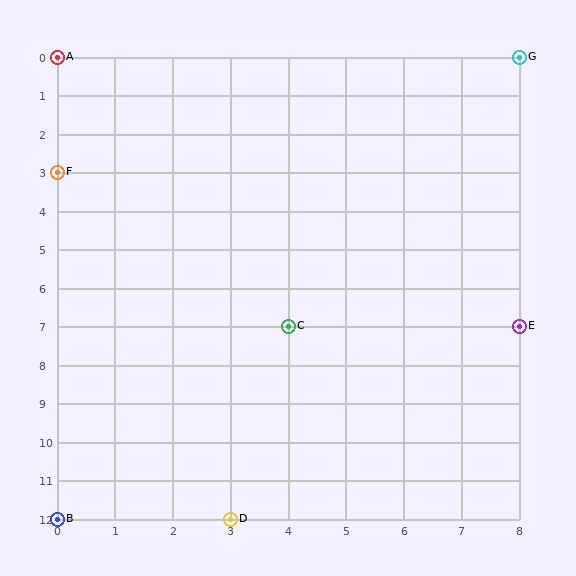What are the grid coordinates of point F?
Point F is at grid coordinates (0, 3).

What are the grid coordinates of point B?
Point B is at grid coordinates (0, 12).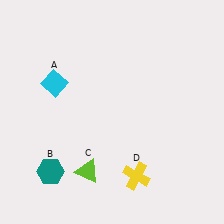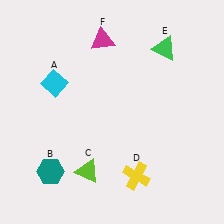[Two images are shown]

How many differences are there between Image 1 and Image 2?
There are 2 differences between the two images.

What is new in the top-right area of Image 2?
A green triangle (E) was added in the top-right area of Image 2.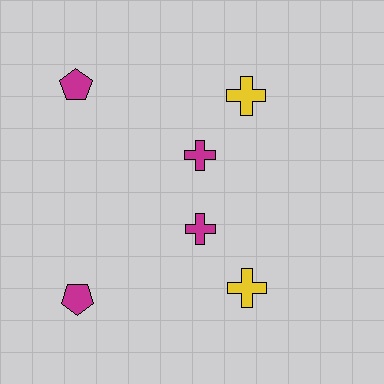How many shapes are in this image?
There are 6 shapes in this image.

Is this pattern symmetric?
Yes, this pattern has bilateral (reflection) symmetry.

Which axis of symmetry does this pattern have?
The pattern has a horizontal axis of symmetry running through the center of the image.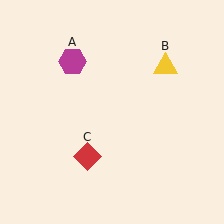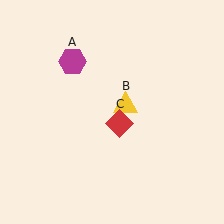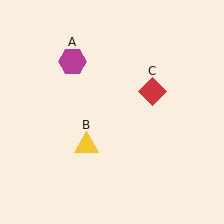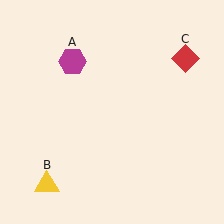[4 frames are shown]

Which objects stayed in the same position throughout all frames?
Magenta hexagon (object A) remained stationary.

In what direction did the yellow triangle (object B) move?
The yellow triangle (object B) moved down and to the left.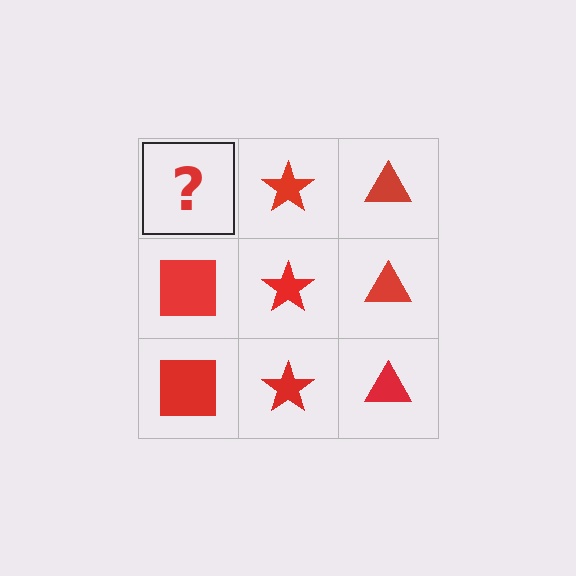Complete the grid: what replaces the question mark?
The question mark should be replaced with a red square.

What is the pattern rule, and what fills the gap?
The rule is that each column has a consistent shape. The gap should be filled with a red square.